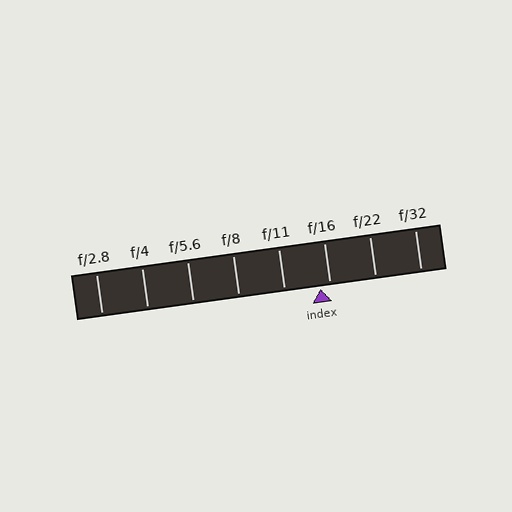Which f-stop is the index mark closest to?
The index mark is closest to f/16.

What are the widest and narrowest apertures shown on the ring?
The widest aperture shown is f/2.8 and the narrowest is f/32.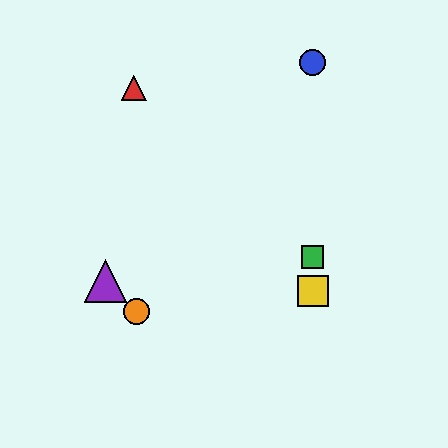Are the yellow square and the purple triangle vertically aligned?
No, the yellow square is at x≈313 and the purple triangle is at x≈106.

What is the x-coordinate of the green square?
The green square is at x≈313.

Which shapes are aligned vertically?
The blue circle, the green square, the yellow square are aligned vertically.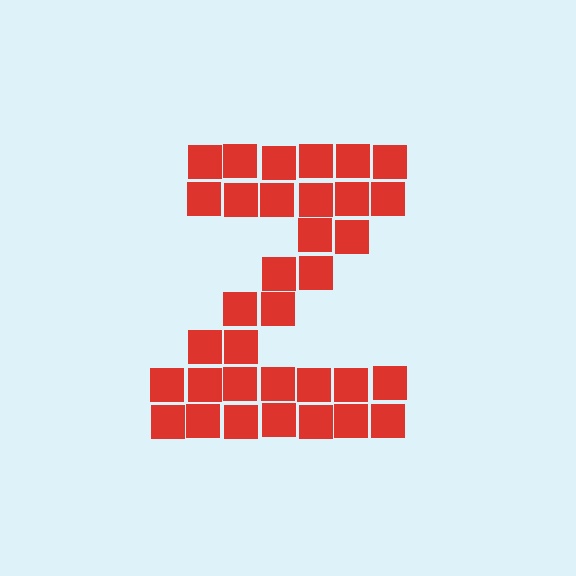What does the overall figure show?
The overall figure shows the letter Z.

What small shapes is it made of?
It is made of small squares.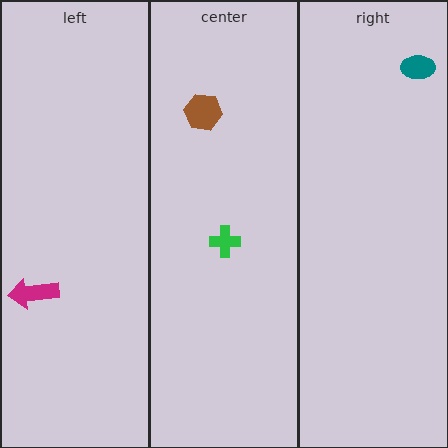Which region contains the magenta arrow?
The left region.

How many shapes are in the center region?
2.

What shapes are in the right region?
The teal ellipse.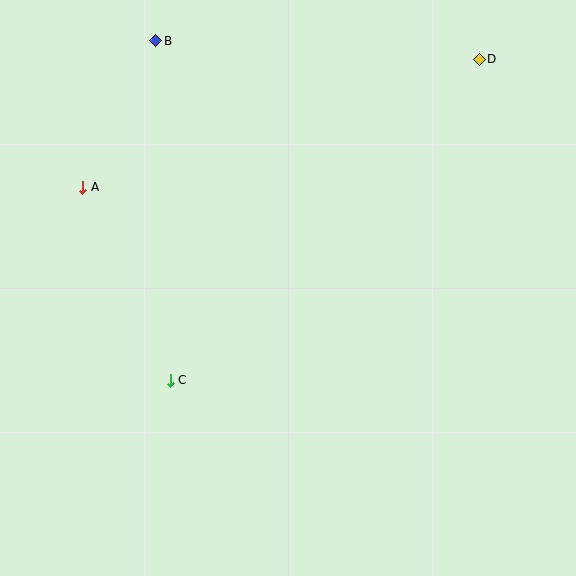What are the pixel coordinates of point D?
Point D is at (479, 59).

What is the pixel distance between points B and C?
The distance between B and C is 340 pixels.